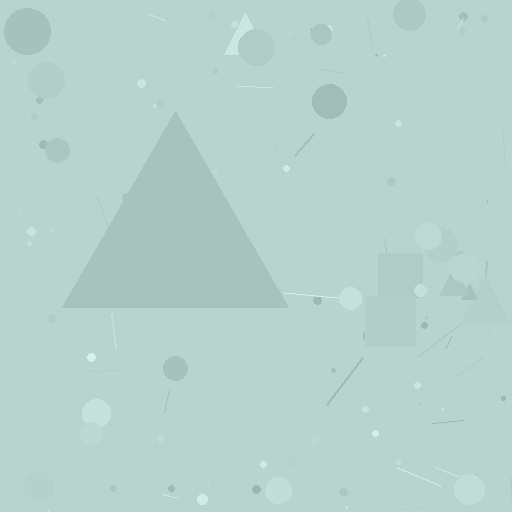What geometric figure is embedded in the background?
A triangle is embedded in the background.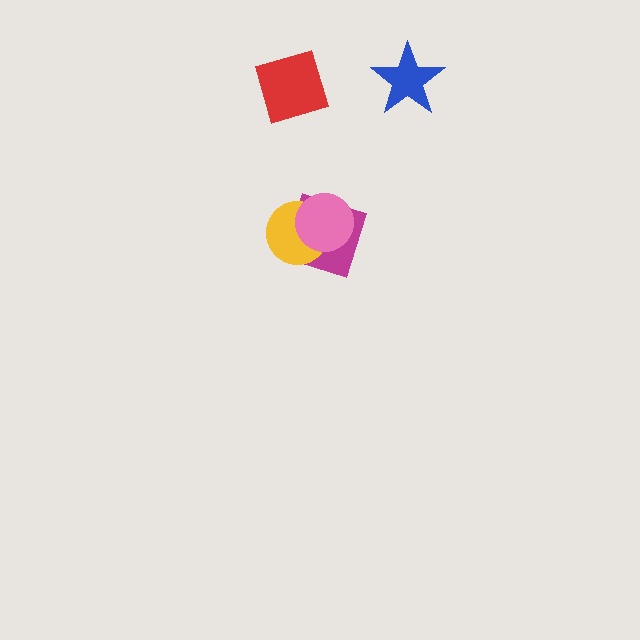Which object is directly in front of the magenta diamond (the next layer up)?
The yellow circle is directly in front of the magenta diamond.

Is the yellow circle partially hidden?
Yes, it is partially covered by another shape.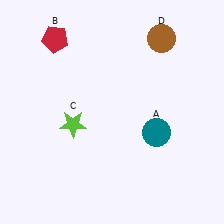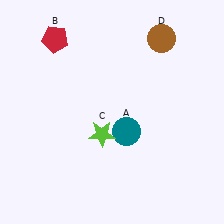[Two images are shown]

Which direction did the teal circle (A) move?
The teal circle (A) moved left.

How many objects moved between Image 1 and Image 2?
2 objects moved between the two images.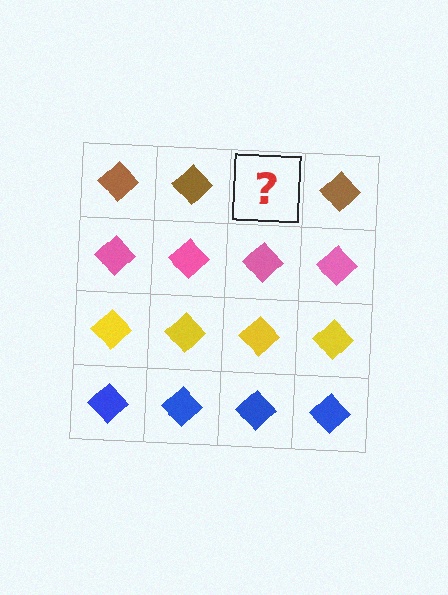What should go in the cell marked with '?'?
The missing cell should contain a brown diamond.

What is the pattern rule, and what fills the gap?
The rule is that each row has a consistent color. The gap should be filled with a brown diamond.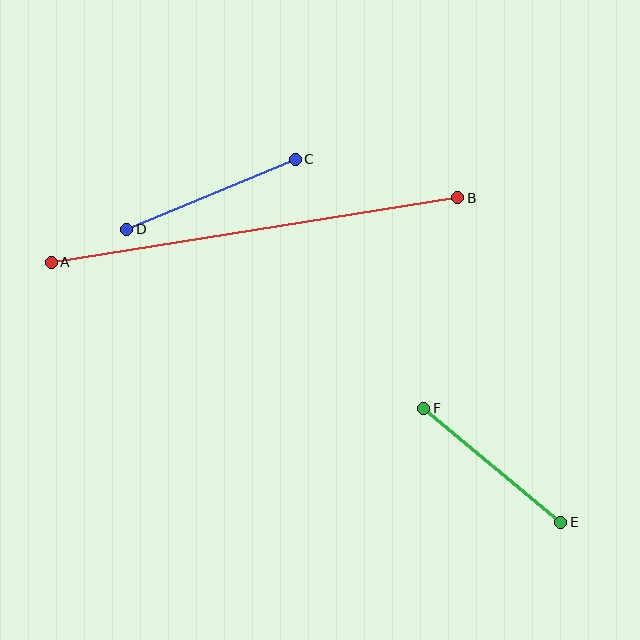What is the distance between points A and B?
The distance is approximately 412 pixels.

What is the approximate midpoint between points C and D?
The midpoint is at approximately (211, 194) pixels.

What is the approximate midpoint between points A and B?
The midpoint is at approximately (254, 230) pixels.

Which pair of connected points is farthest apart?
Points A and B are farthest apart.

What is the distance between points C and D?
The distance is approximately 183 pixels.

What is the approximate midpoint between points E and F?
The midpoint is at approximately (492, 465) pixels.